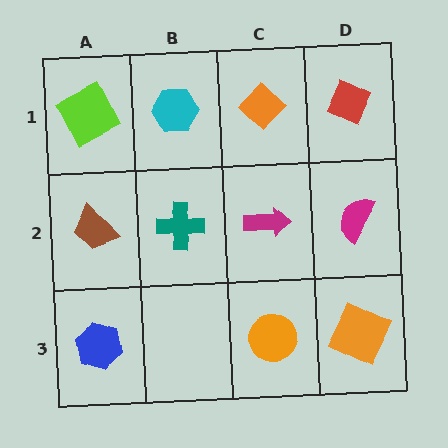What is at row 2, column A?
A brown trapezoid.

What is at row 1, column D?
A red diamond.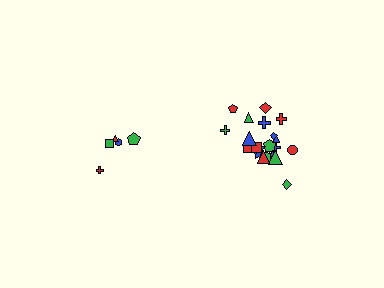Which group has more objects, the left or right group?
The right group.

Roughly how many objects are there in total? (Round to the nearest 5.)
Roughly 25 objects in total.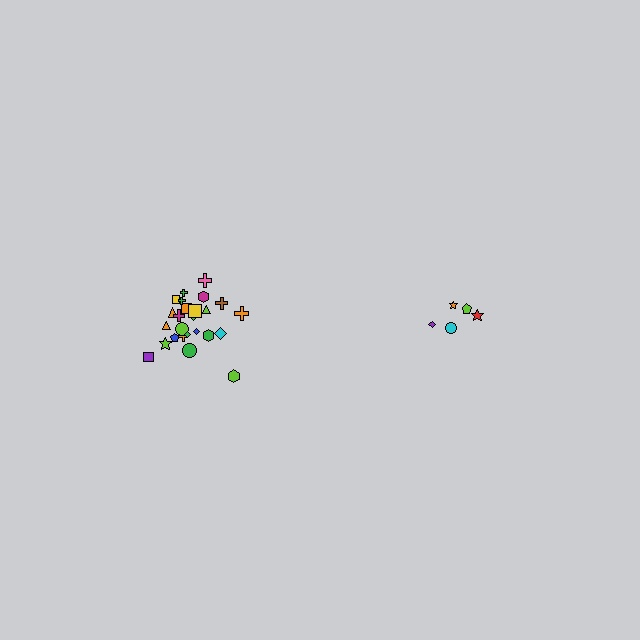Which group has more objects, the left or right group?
The left group.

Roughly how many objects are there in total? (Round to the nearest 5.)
Roughly 30 objects in total.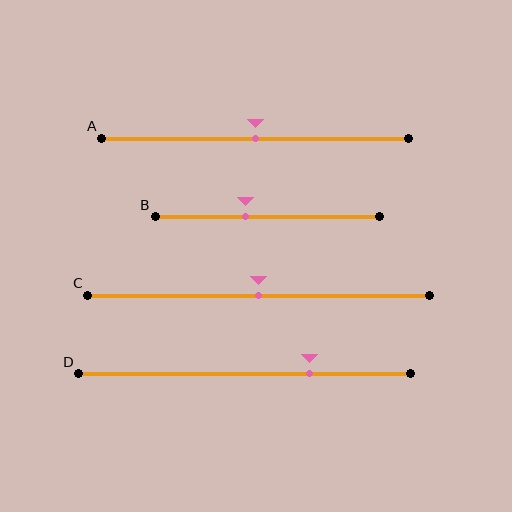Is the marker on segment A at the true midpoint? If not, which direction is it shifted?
Yes, the marker on segment A is at the true midpoint.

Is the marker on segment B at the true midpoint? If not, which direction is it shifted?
No, the marker on segment B is shifted to the left by about 10% of the segment length.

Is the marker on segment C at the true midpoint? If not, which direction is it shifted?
Yes, the marker on segment C is at the true midpoint.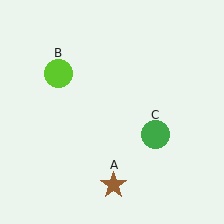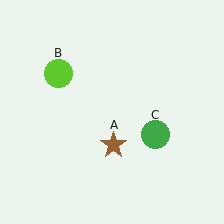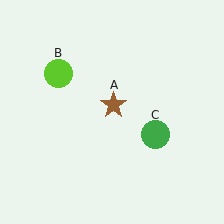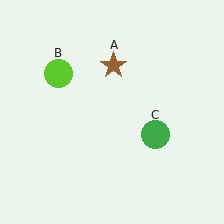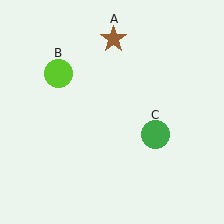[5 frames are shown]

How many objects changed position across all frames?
1 object changed position: brown star (object A).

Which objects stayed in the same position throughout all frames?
Lime circle (object B) and green circle (object C) remained stationary.